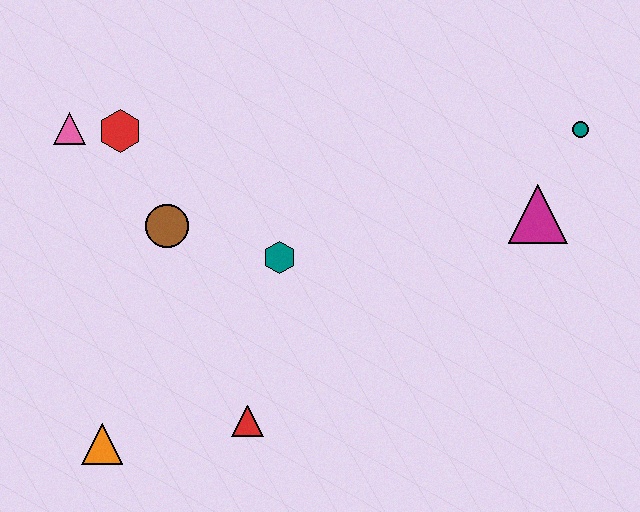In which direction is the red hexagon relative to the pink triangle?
The red hexagon is to the right of the pink triangle.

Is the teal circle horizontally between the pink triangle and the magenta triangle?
No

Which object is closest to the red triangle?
The orange triangle is closest to the red triangle.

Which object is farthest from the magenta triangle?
The orange triangle is farthest from the magenta triangle.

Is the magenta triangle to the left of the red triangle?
No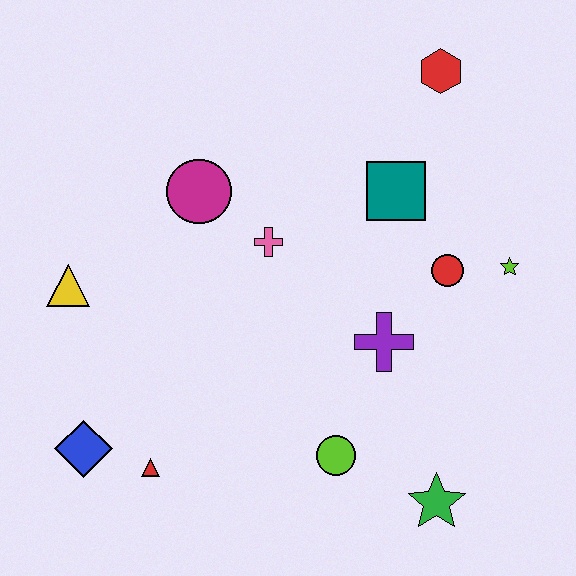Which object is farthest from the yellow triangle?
The lime star is farthest from the yellow triangle.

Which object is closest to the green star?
The lime circle is closest to the green star.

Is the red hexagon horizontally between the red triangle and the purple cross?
No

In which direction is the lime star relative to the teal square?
The lime star is to the right of the teal square.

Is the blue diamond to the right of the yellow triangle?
Yes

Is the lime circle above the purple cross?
No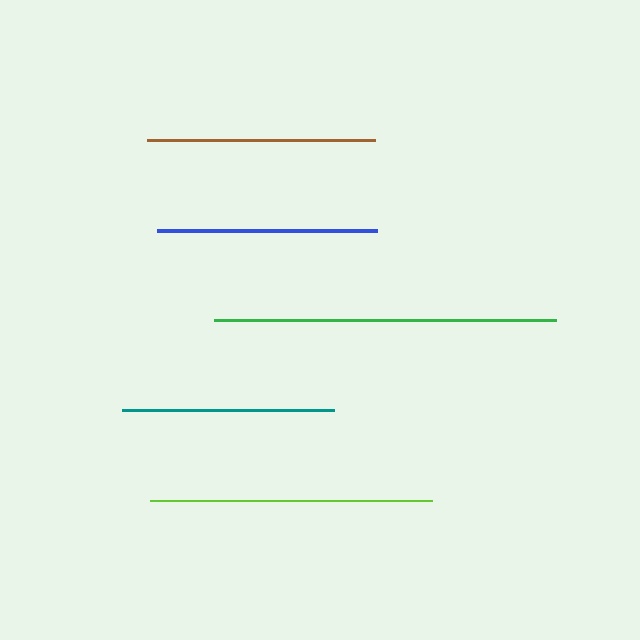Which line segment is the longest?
The green line is the longest at approximately 342 pixels.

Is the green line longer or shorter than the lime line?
The green line is longer than the lime line.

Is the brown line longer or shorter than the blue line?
The brown line is longer than the blue line.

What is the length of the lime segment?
The lime segment is approximately 282 pixels long.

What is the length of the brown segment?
The brown segment is approximately 228 pixels long.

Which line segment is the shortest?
The teal line is the shortest at approximately 212 pixels.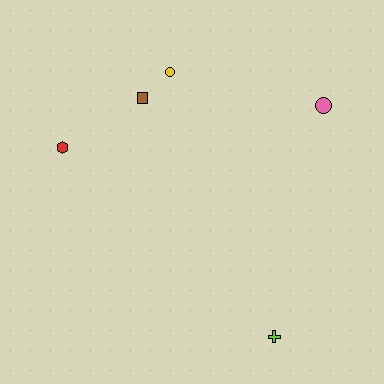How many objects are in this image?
There are 5 objects.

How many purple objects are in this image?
There are no purple objects.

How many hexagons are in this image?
There is 1 hexagon.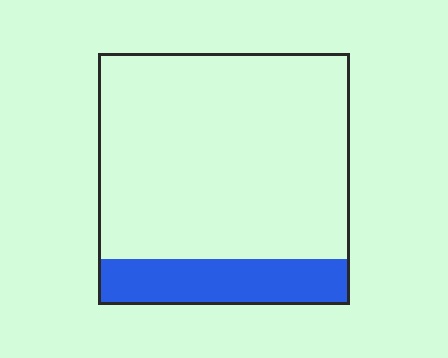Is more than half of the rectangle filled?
No.